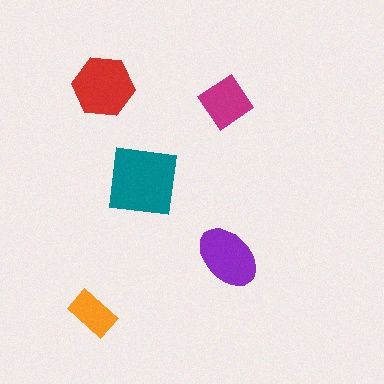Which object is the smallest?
The orange rectangle.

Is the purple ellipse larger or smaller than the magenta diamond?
Larger.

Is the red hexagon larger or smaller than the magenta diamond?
Larger.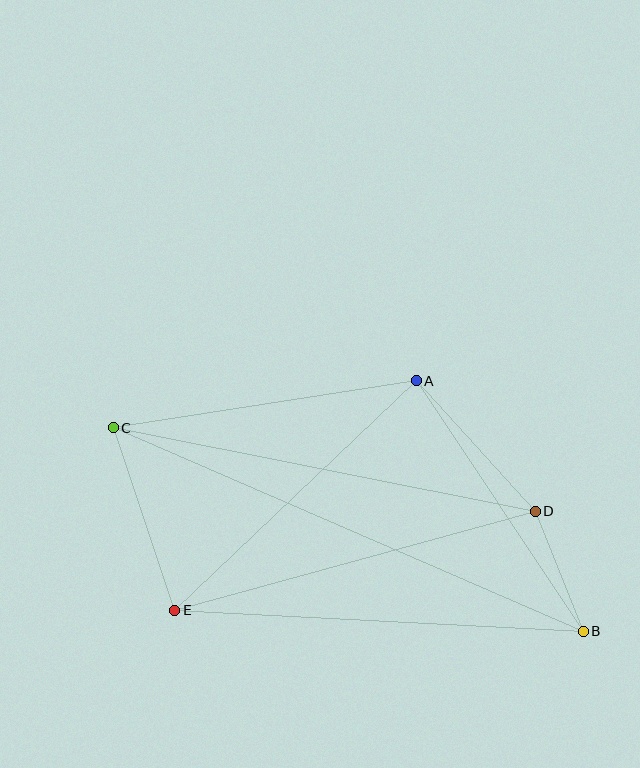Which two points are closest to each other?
Points B and D are closest to each other.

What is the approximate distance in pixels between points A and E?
The distance between A and E is approximately 333 pixels.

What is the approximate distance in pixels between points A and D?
The distance between A and D is approximately 177 pixels.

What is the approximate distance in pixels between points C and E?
The distance between C and E is approximately 193 pixels.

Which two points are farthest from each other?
Points B and C are farthest from each other.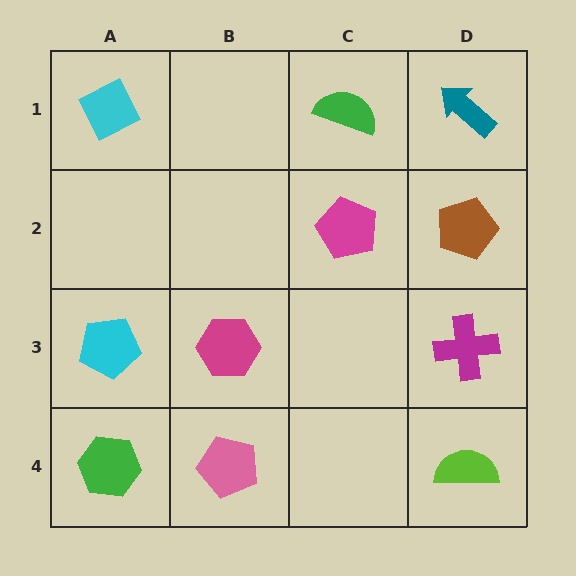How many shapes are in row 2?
2 shapes.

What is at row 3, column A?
A cyan pentagon.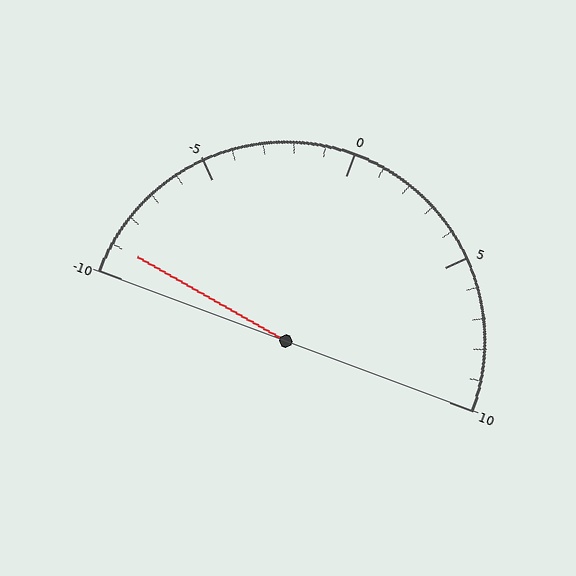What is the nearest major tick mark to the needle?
The nearest major tick mark is -10.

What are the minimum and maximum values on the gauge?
The gauge ranges from -10 to 10.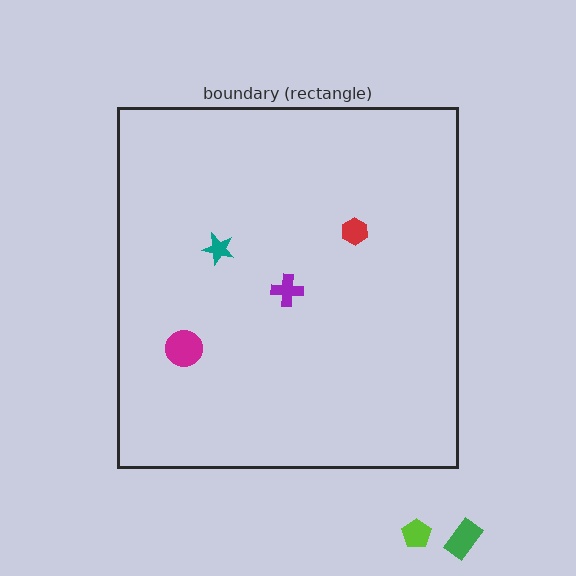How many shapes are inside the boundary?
4 inside, 2 outside.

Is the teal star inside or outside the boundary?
Inside.